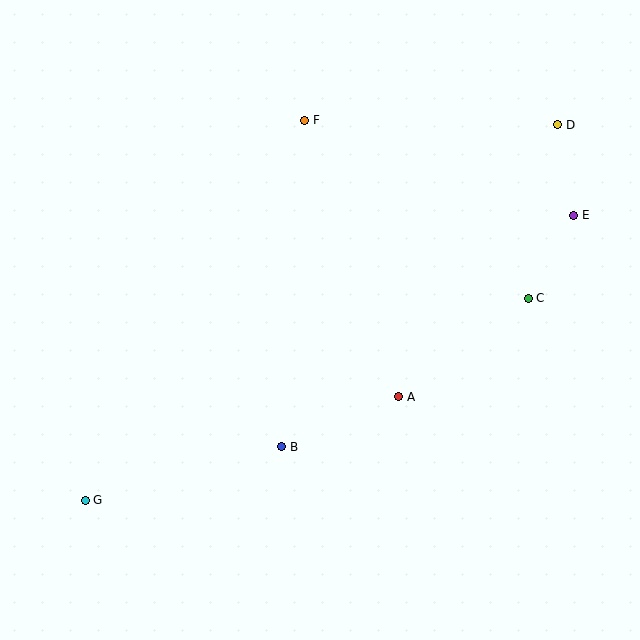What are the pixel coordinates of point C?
Point C is at (528, 298).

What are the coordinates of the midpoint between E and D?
The midpoint between E and D is at (566, 170).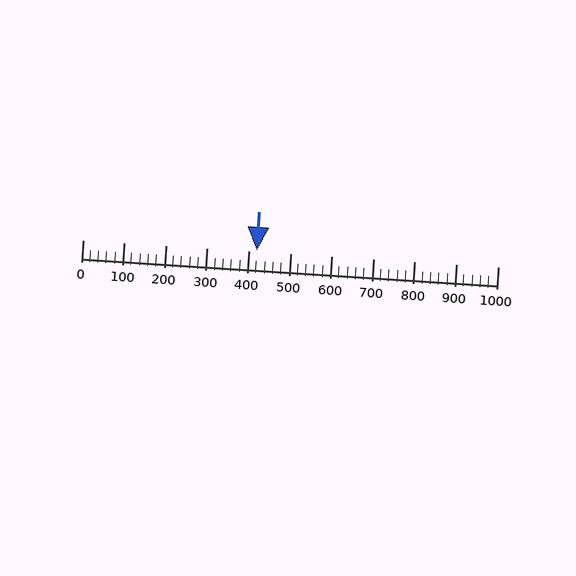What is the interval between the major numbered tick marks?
The major tick marks are spaced 100 units apart.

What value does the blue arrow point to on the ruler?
The blue arrow points to approximately 420.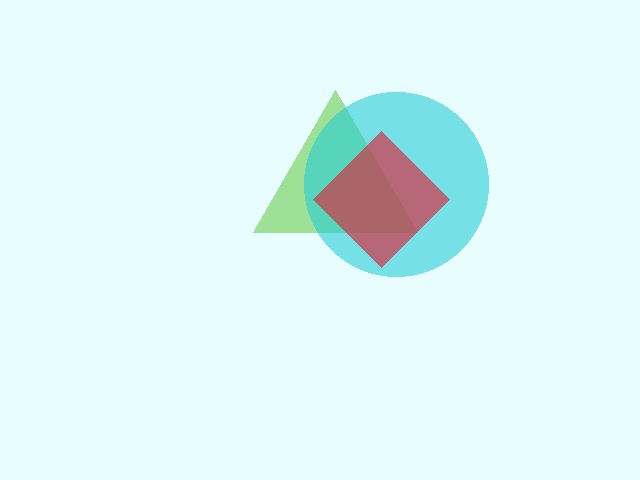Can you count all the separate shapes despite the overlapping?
Yes, there are 3 separate shapes.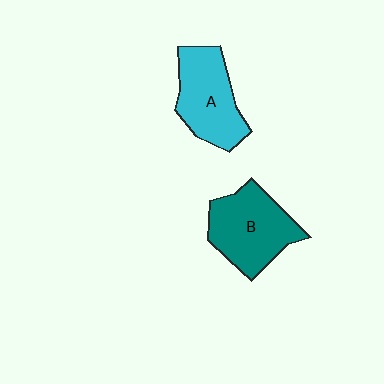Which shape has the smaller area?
Shape A (cyan).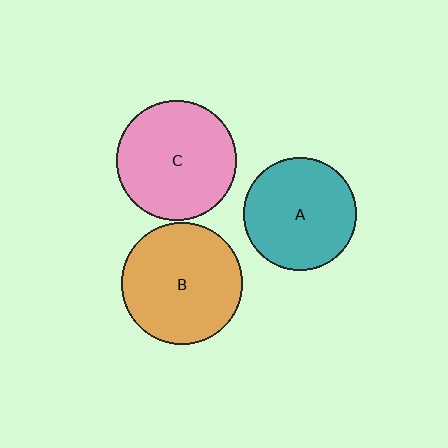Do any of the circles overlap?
No, none of the circles overlap.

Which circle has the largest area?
Circle B (orange).